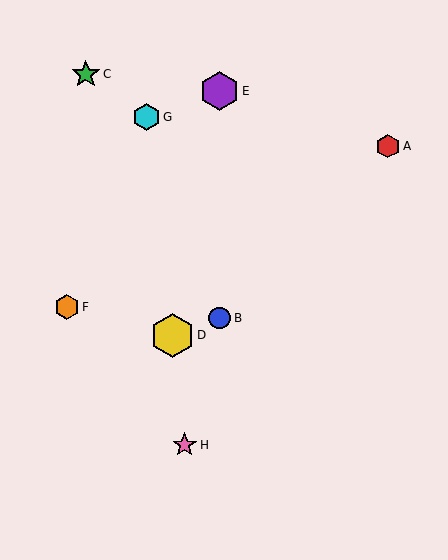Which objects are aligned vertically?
Objects B, E are aligned vertically.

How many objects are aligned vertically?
2 objects (B, E) are aligned vertically.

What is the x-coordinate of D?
Object D is at x≈172.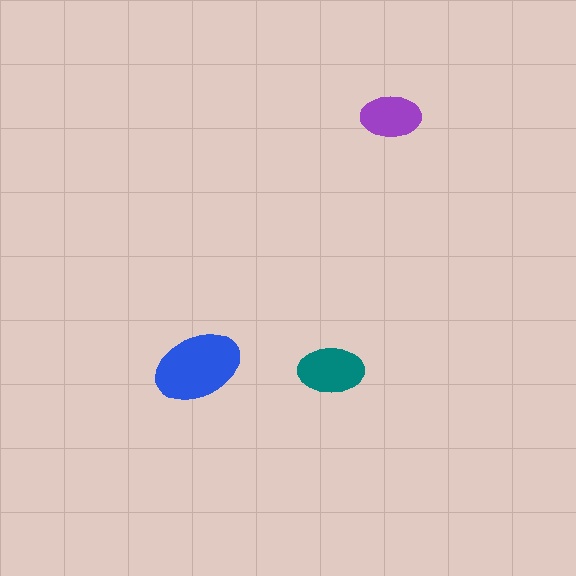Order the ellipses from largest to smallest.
the blue one, the teal one, the purple one.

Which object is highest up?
The purple ellipse is topmost.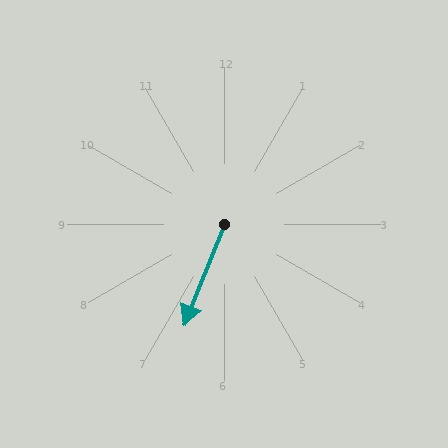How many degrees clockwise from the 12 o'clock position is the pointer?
Approximately 202 degrees.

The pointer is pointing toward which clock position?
Roughly 7 o'clock.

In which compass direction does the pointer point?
South.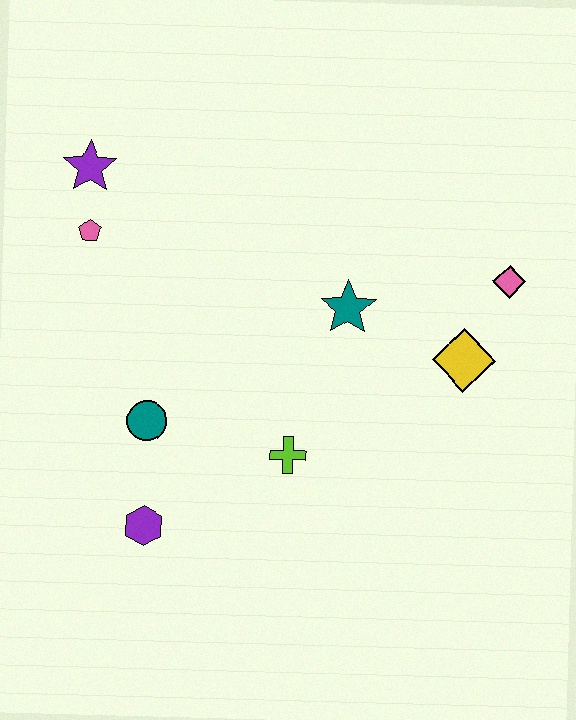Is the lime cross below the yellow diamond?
Yes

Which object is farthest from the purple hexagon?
The pink diamond is farthest from the purple hexagon.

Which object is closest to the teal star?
The yellow diamond is closest to the teal star.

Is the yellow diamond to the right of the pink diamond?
No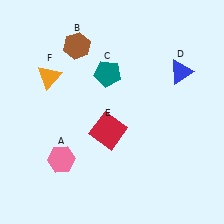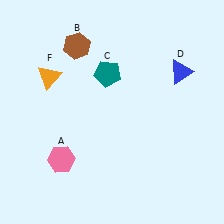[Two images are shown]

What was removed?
The red square (E) was removed in Image 2.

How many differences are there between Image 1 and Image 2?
There is 1 difference between the two images.